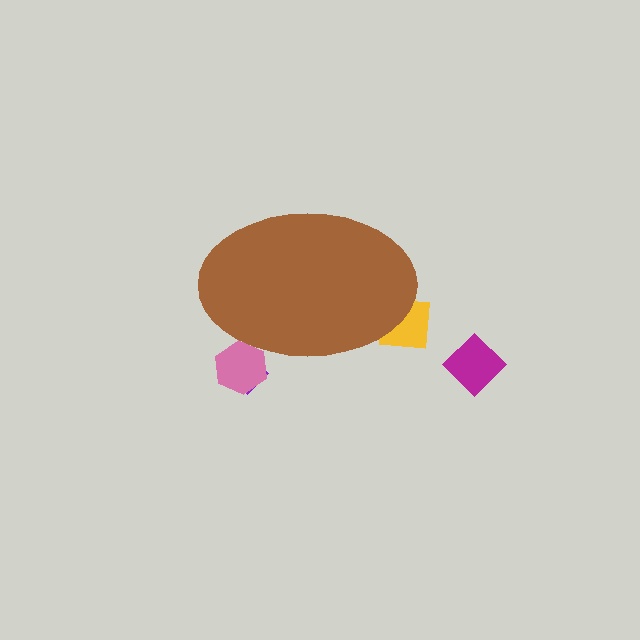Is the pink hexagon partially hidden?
Yes, the pink hexagon is partially hidden behind the brown ellipse.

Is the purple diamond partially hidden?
Yes, the purple diamond is partially hidden behind the brown ellipse.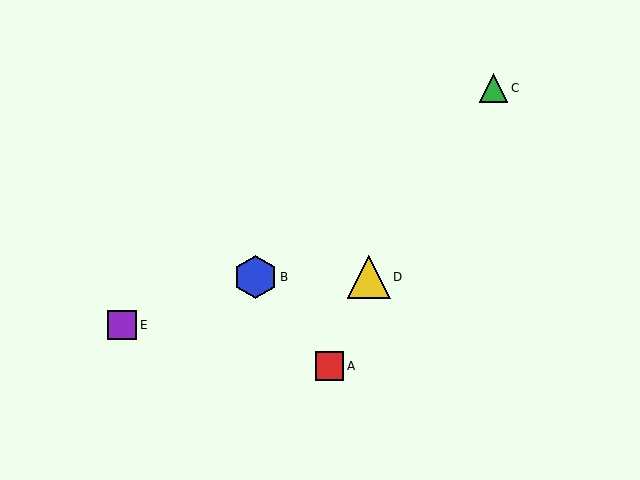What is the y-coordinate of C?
Object C is at y≈88.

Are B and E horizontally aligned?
No, B is at y≈277 and E is at y≈325.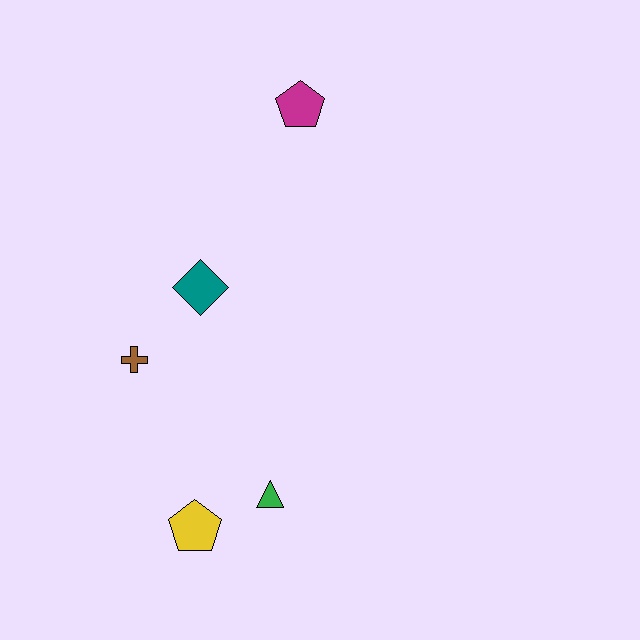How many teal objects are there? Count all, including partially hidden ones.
There is 1 teal object.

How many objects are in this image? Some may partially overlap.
There are 5 objects.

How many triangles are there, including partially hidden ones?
There is 1 triangle.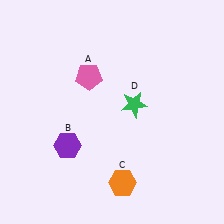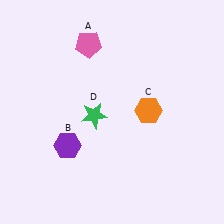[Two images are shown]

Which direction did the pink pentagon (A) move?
The pink pentagon (A) moved up.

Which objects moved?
The objects that moved are: the pink pentagon (A), the orange hexagon (C), the green star (D).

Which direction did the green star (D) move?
The green star (D) moved left.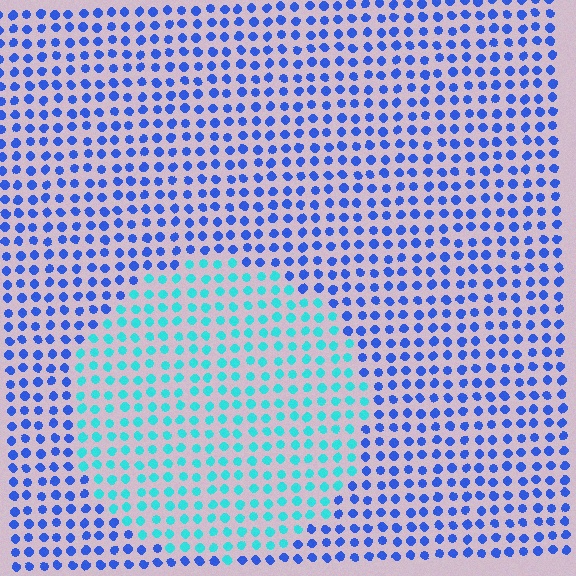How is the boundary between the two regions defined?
The boundary is defined purely by a slight shift in hue (about 47 degrees). Spacing, size, and orientation are identical on both sides.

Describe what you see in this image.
The image is filled with small blue elements in a uniform arrangement. A circle-shaped region is visible where the elements are tinted to a slightly different hue, forming a subtle color boundary.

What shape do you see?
I see a circle.